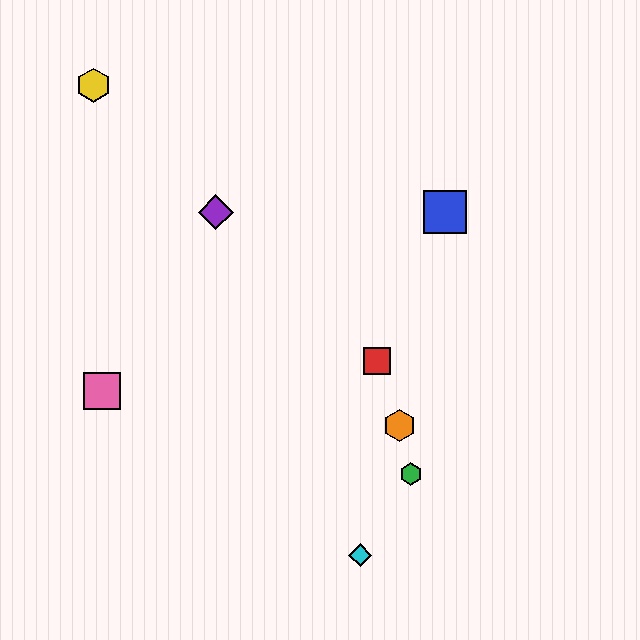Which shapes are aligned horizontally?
The blue square, the purple diamond are aligned horizontally.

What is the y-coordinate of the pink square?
The pink square is at y≈391.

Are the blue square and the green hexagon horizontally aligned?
No, the blue square is at y≈212 and the green hexagon is at y≈474.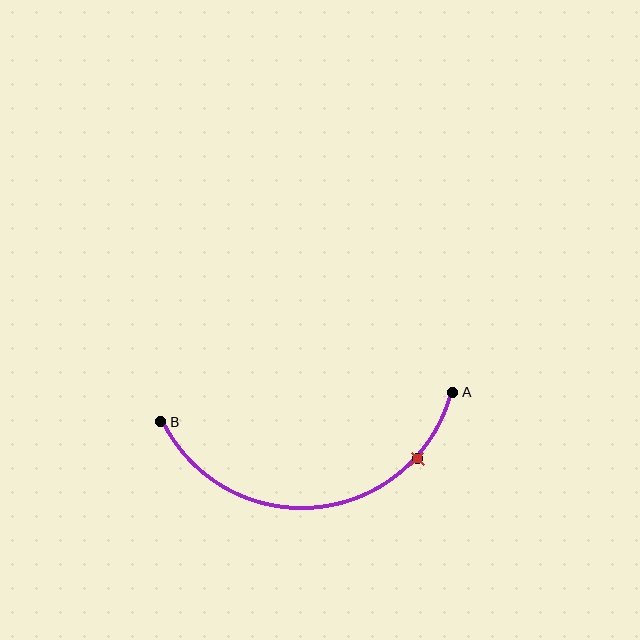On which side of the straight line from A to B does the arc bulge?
The arc bulges below the straight line connecting A and B.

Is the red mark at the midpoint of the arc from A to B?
No. The red mark lies on the arc but is closer to endpoint A. The arc midpoint would be at the point on the curve equidistant along the arc from both A and B.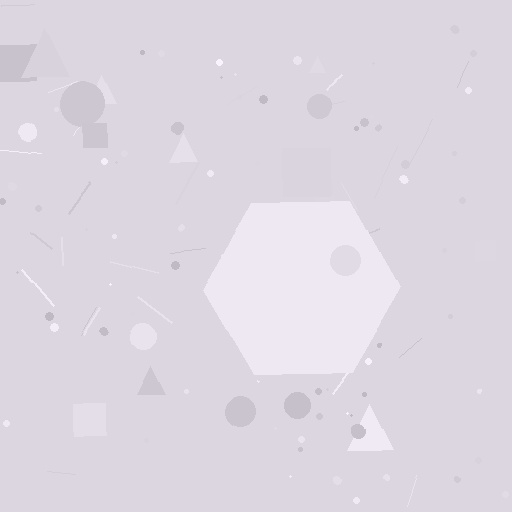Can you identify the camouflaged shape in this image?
The camouflaged shape is a hexagon.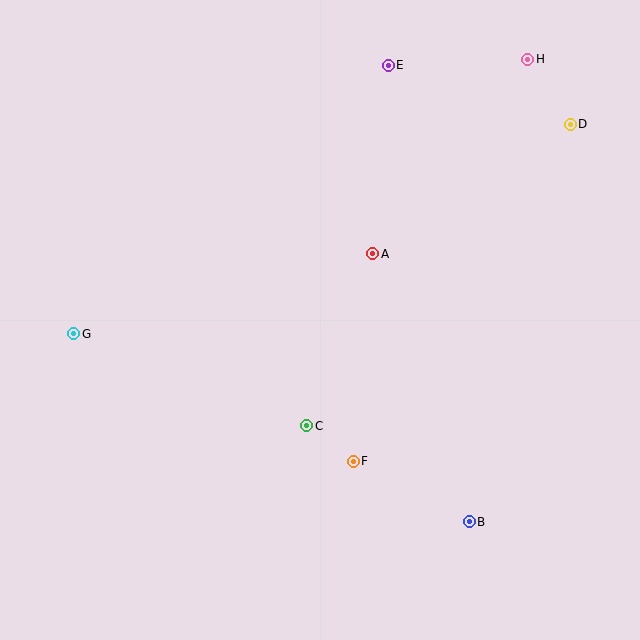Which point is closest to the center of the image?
Point A at (373, 254) is closest to the center.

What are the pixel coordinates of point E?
Point E is at (388, 65).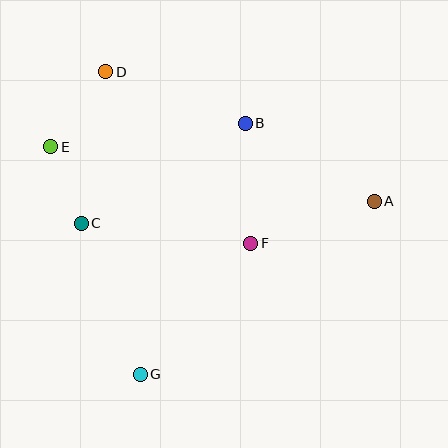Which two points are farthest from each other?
Points A and E are farthest from each other.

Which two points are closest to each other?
Points C and E are closest to each other.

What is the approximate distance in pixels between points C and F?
The distance between C and F is approximately 171 pixels.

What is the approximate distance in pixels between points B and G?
The distance between B and G is approximately 272 pixels.